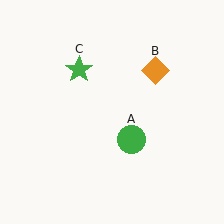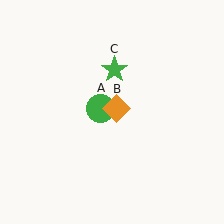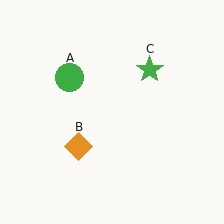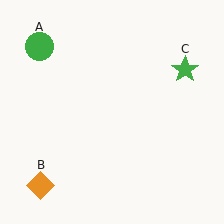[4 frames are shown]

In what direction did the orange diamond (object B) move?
The orange diamond (object B) moved down and to the left.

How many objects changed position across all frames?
3 objects changed position: green circle (object A), orange diamond (object B), green star (object C).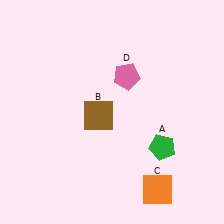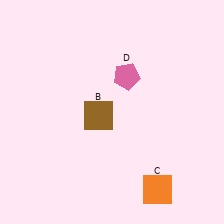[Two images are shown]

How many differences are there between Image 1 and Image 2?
There is 1 difference between the two images.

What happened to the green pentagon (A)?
The green pentagon (A) was removed in Image 2. It was in the bottom-right area of Image 1.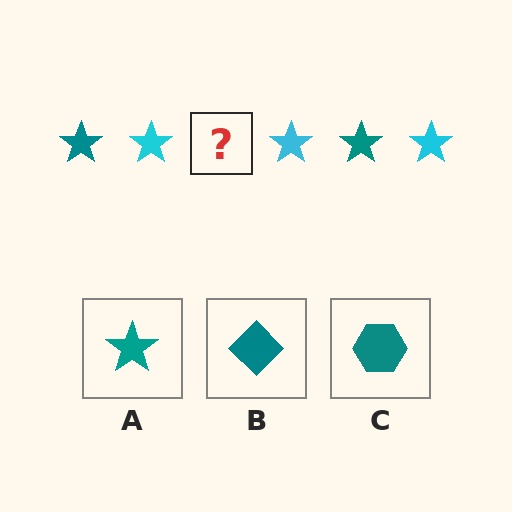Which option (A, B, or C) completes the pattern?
A.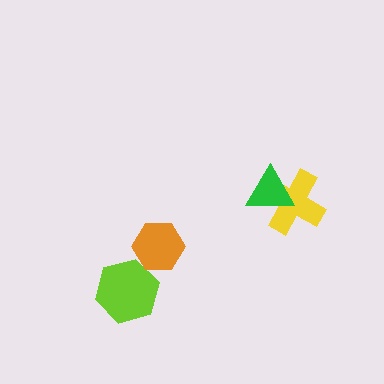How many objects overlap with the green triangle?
1 object overlaps with the green triangle.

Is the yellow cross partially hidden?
Yes, it is partially covered by another shape.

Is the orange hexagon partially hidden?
No, no other shape covers it.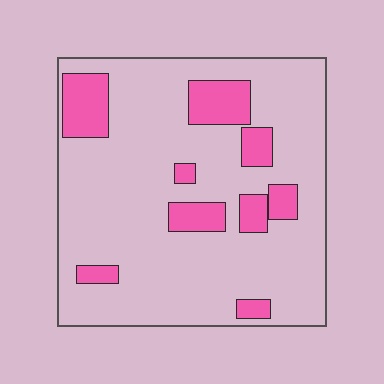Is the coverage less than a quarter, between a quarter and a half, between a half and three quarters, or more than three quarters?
Less than a quarter.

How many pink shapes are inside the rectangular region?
9.